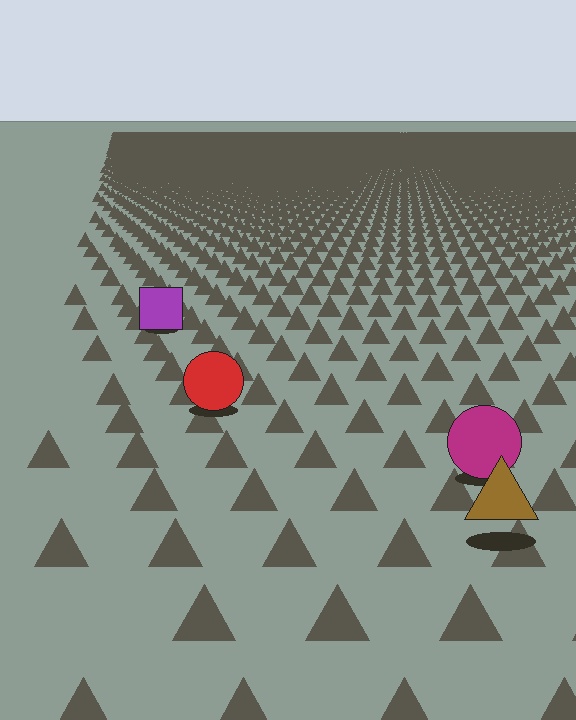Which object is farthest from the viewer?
The purple square is farthest from the viewer. It appears smaller and the ground texture around it is denser.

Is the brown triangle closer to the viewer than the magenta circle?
Yes. The brown triangle is closer — you can tell from the texture gradient: the ground texture is coarser near it.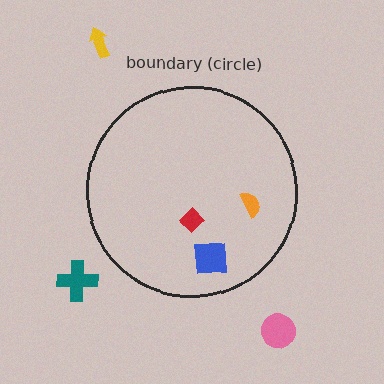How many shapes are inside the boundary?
3 inside, 3 outside.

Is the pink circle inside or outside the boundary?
Outside.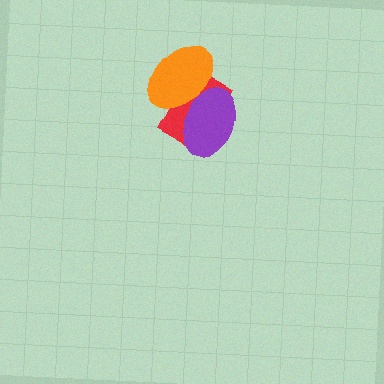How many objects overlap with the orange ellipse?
2 objects overlap with the orange ellipse.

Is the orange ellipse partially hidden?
No, no other shape covers it.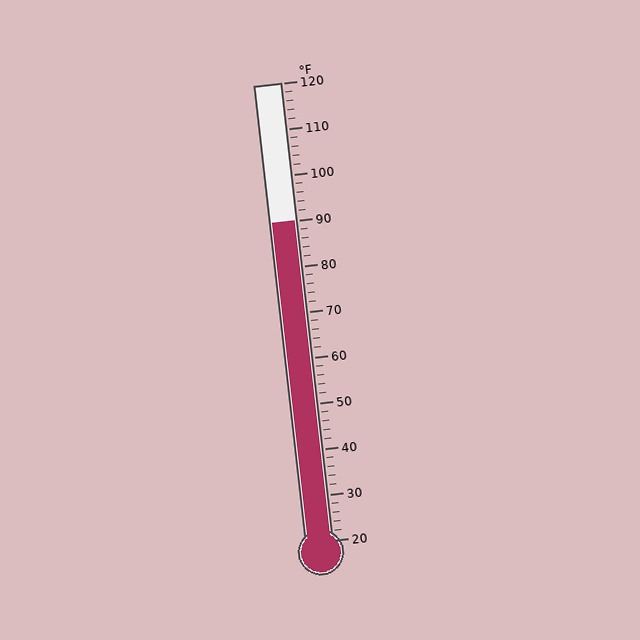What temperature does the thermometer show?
The thermometer shows approximately 90°F.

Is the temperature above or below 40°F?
The temperature is above 40°F.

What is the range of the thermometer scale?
The thermometer scale ranges from 20°F to 120°F.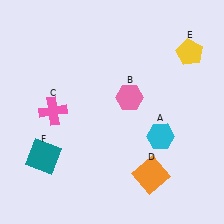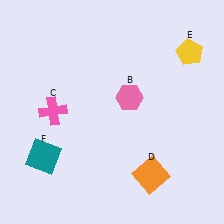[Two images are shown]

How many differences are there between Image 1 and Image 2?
There is 1 difference between the two images.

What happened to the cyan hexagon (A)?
The cyan hexagon (A) was removed in Image 2. It was in the bottom-right area of Image 1.